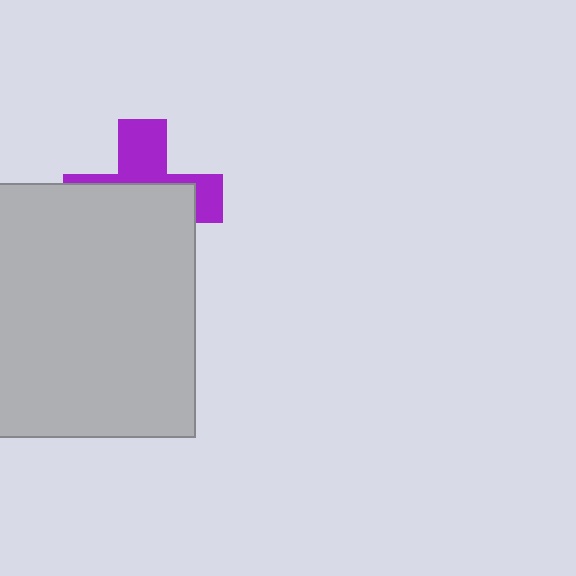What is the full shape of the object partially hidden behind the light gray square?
The partially hidden object is a purple cross.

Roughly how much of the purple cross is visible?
A small part of it is visible (roughly 40%).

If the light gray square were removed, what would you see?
You would see the complete purple cross.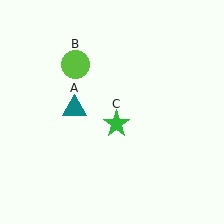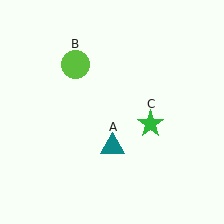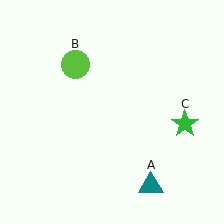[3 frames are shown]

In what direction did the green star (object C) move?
The green star (object C) moved right.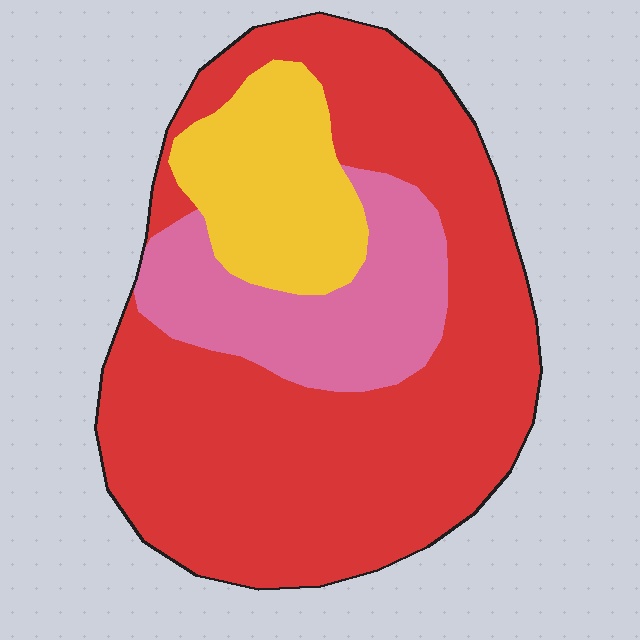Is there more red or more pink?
Red.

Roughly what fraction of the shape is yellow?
Yellow covers around 15% of the shape.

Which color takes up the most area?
Red, at roughly 65%.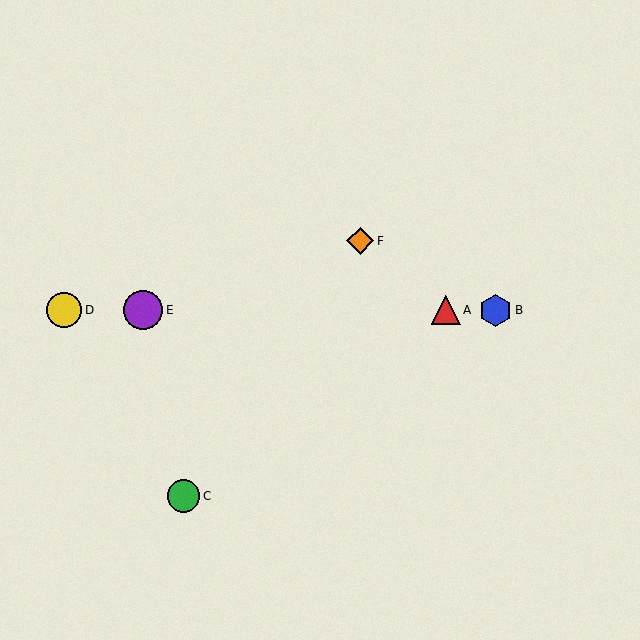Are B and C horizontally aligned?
No, B is at y≈310 and C is at y≈496.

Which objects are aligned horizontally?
Objects A, B, D, E are aligned horizontally.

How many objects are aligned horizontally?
4 objects (A, B, D, E) are aligned horizontally.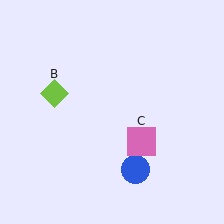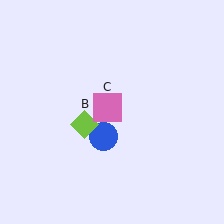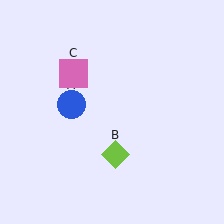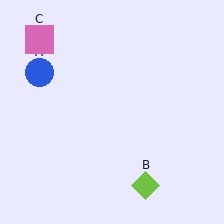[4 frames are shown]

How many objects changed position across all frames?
3 objects changed position: blue circle (object A), lime diamond (object B), pink square (object C).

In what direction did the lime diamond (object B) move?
The lime diamond (object B) moved down and to the right.